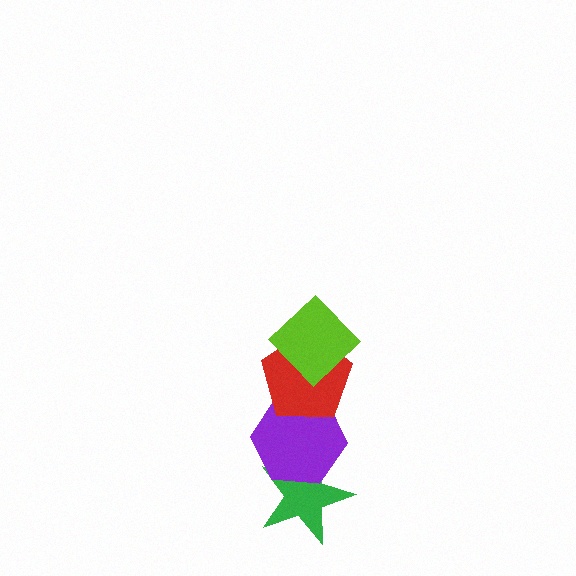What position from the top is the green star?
The green star is 4th from the top.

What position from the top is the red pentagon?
The red pentagon is 2nd from the top.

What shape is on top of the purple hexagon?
The red pentagon is on top of the purple hexagon.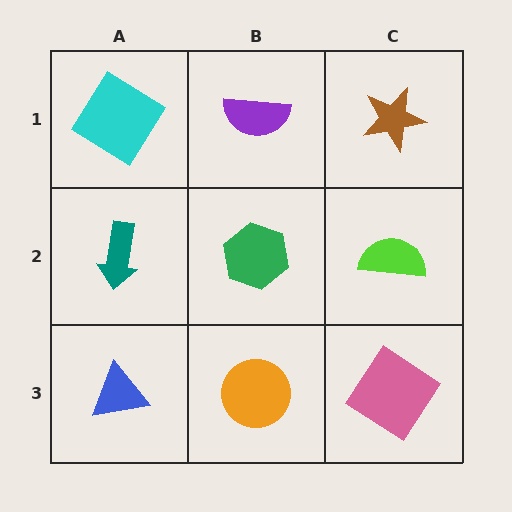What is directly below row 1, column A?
A teal arrow.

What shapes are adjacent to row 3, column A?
A teal arrow (row 2, column A), an orange circle (row 3, column B).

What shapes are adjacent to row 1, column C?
A lime semicircle (row 2, column C), a purple semicircle (row 1, column B).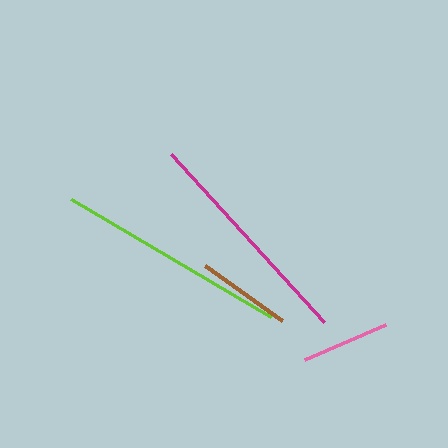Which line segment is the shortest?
The pink line is the shortest at approximately 88 pixels.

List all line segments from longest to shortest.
From longest to shortest: lime, magenta, brown, pink.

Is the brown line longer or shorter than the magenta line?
The magenta line is longer than the brown line.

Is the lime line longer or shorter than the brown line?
The lime line is longer than the brown line.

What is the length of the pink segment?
The pink segment is approximately 88 pixels long.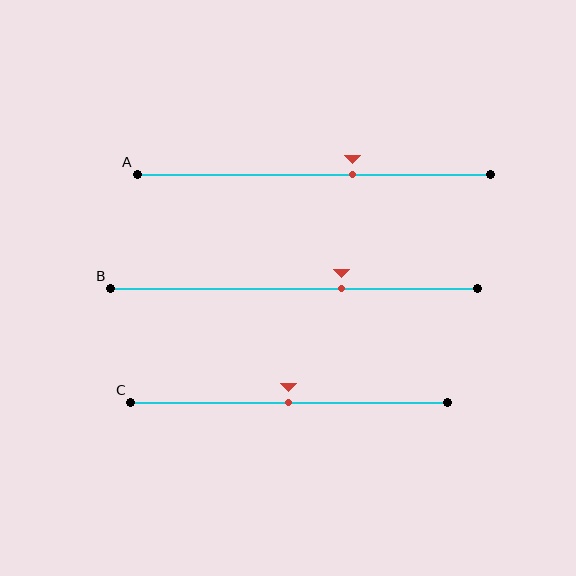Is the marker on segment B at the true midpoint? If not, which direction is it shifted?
No, the marker on segment B is shifted to the right by about 13% of the segment length.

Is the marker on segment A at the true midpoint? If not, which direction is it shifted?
No, the marker on segment A is shifted to the right by about 11% of the segment length.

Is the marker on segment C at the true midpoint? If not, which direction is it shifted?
Yes, the marker on segment C is at the true midpoint.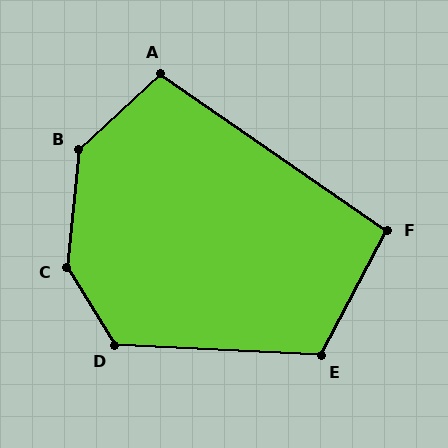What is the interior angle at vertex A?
Approximately 102 degrees (obtuse).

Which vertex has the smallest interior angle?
F, at approximately 97 degrees.